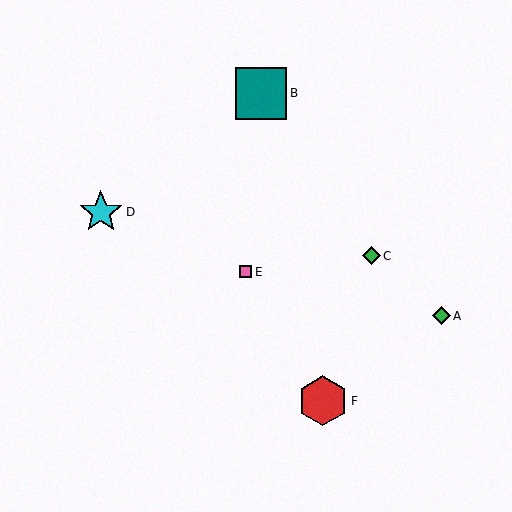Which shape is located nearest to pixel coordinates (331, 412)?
The red hexagon (labeled F) at (323, 401) is nearest to that location.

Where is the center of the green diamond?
The center of the green diamond is at (441, 316).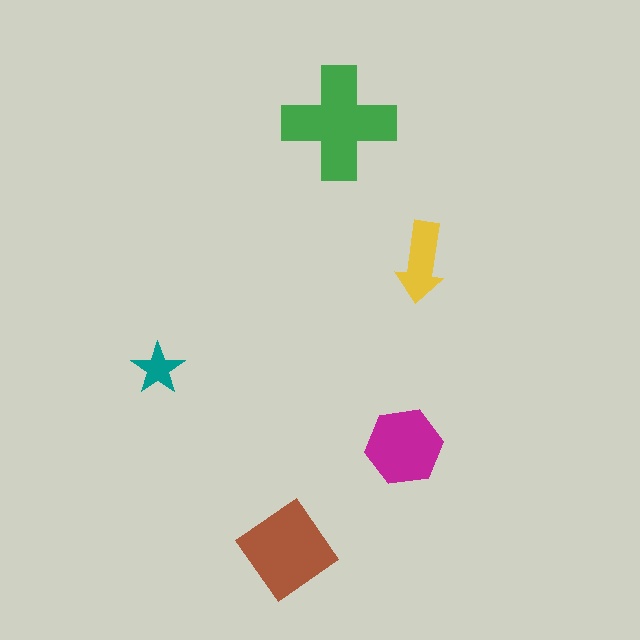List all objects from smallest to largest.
The teal star, the yellow arrow, the magenta hexagon, the brown diamond, the green cross.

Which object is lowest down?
The brown diamond is bottommost.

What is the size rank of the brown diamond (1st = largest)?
2nd.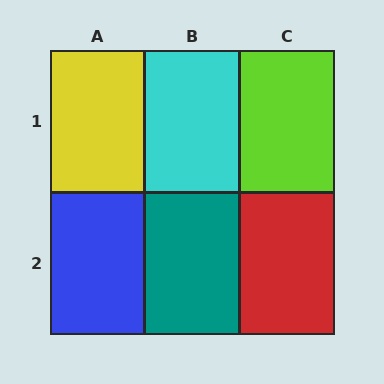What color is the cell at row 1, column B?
Cyan.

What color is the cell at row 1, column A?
Yellow.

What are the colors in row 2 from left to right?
Blue, teal, red.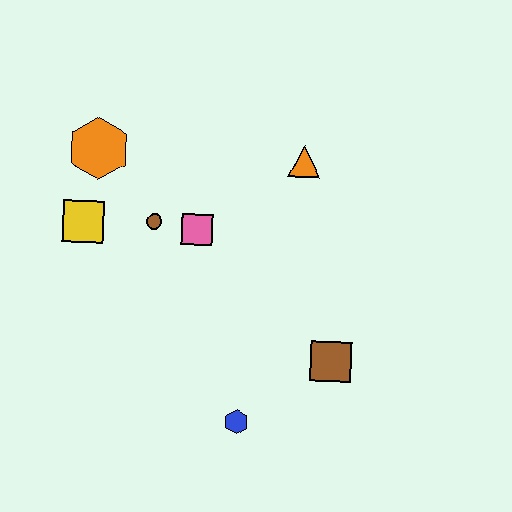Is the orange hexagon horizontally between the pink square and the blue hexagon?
No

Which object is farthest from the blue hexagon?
The orange hexagon is farthest from the blue hexagon.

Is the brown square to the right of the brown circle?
Yes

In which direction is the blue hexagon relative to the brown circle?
The blue hexagon is below the brown circle.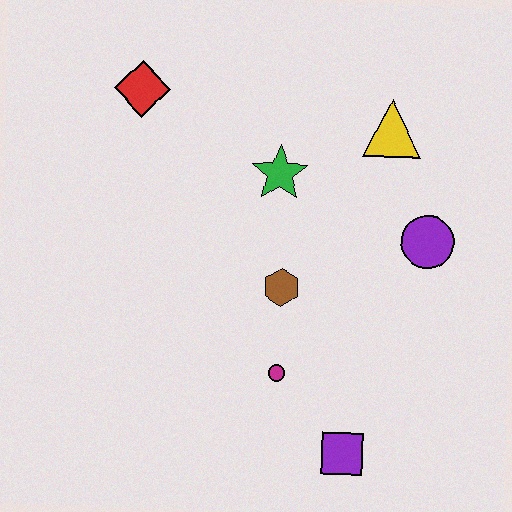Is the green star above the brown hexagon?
Yes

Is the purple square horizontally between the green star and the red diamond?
No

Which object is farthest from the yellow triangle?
The purple square is farthest from the yellow triangle.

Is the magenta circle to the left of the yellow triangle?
Yes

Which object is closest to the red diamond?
The green star is closest to the red diamond.